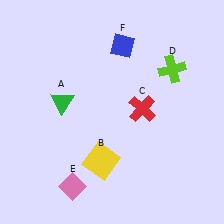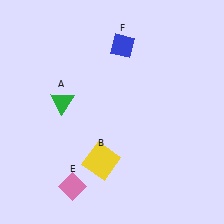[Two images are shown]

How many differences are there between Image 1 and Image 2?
There are 2 differences between the two images.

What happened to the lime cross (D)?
The lime cross (D) was removed in Image 2. It was in the top-right area of Image 1.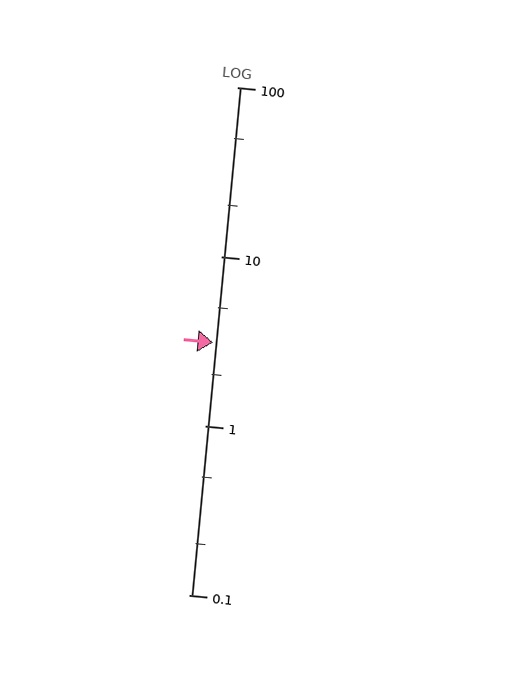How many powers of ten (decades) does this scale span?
The scale spans 3 decades, from 0.1 to 100.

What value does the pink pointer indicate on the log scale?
The pointer indicates approximately 3.1.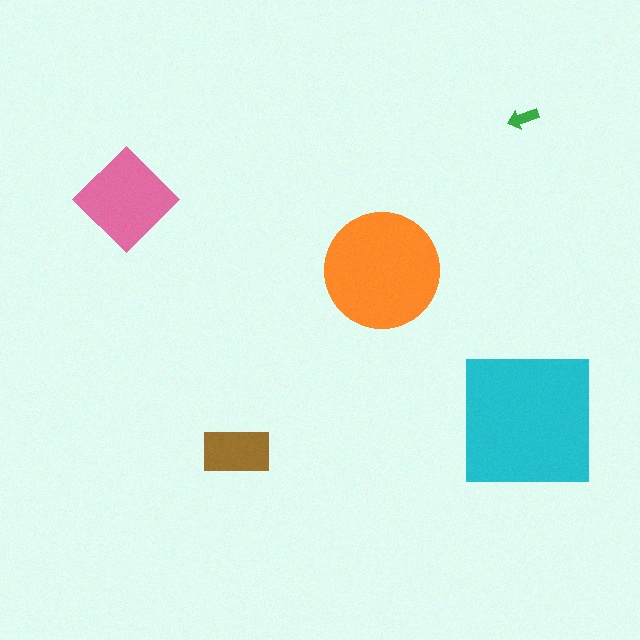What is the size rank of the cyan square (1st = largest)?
1st.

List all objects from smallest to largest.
The green arrow, the brown rectangle, the pink diamond, the orange circle, the cyan square.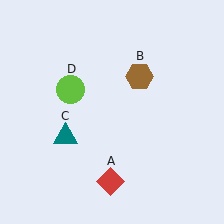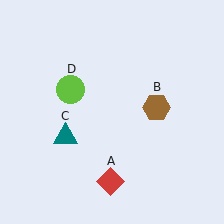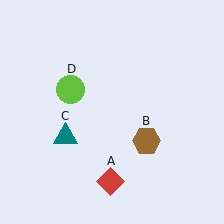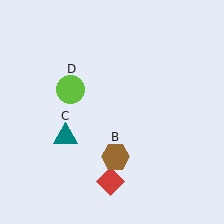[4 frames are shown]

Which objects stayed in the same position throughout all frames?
Red diamond (object A) and teal triangle (object C) and lime circle (object D) remained stationary.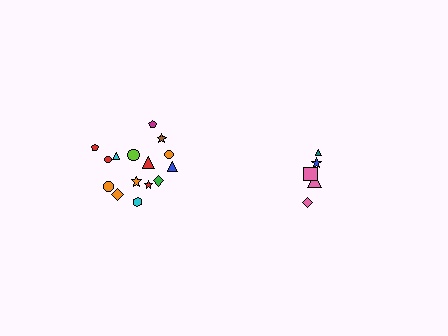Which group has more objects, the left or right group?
The left group.